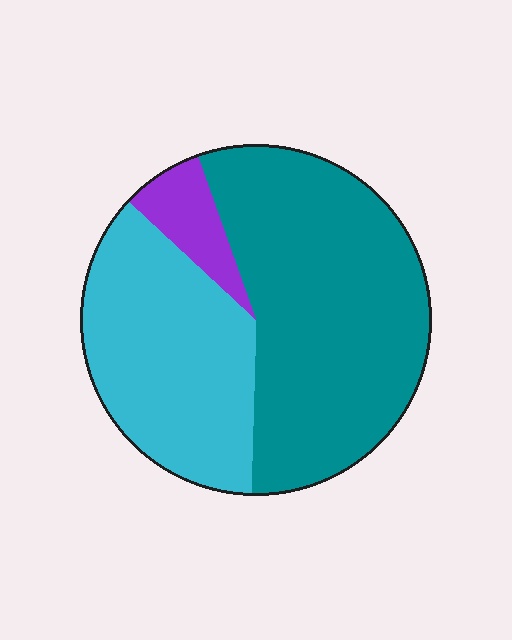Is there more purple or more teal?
Teal.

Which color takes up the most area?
Teal, at roughly 55%.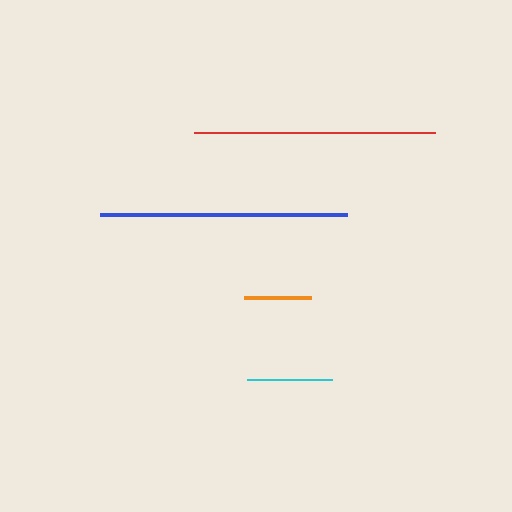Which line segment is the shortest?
The orange line is the shortest at approximately 67 pixels.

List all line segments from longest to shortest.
From longest to shortest: blue, red, cyan, orange.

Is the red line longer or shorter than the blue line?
The blue line is longer than the red line.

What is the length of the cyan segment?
The cyan segment is approximately 84 pixels long.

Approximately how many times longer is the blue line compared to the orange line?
The blue line is approximately 3.7 times the length of the orange line.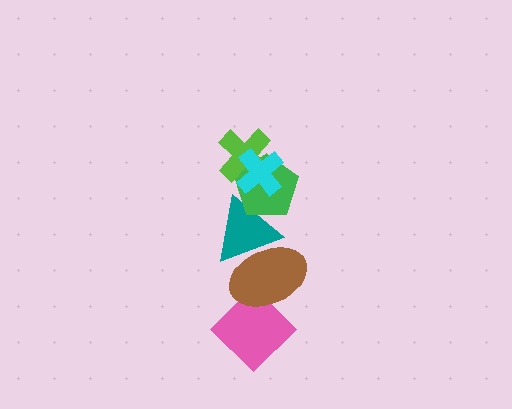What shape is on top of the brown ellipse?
The teal triangle is on top of the brown ellipse.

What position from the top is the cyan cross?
The cyan cross is 1st from the top.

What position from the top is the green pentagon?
The green pentagon is 3rd from the top.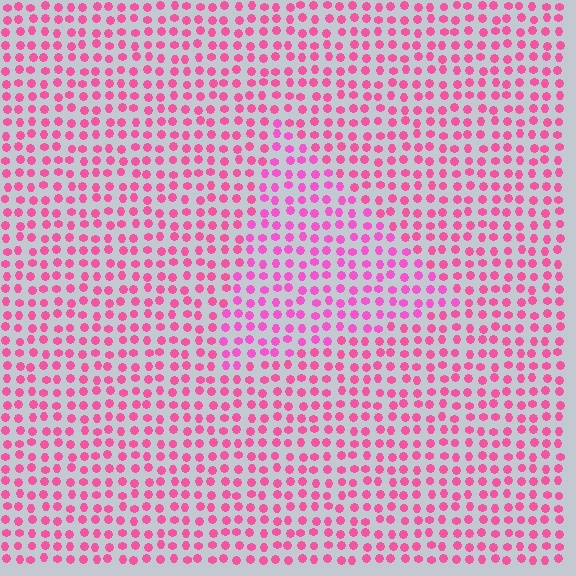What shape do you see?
I see a triangle.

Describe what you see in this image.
The image is filled with small pink elements in a uniform arrangement. A triangle-shaped region is visible where the elements are tinted to a slightly different hue, forming a subtle color boundary.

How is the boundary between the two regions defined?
The boundary is defined purely by a slight shift in hue (about 17 degrees). Spacing, size, and orientation are identical on both sides.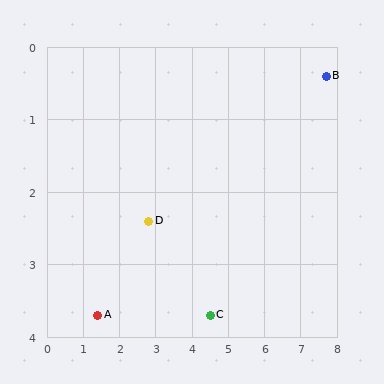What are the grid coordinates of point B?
Point B is at approximately (7.7, 0.4).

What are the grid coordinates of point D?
Point D is at approximately (2.8, 2.4).